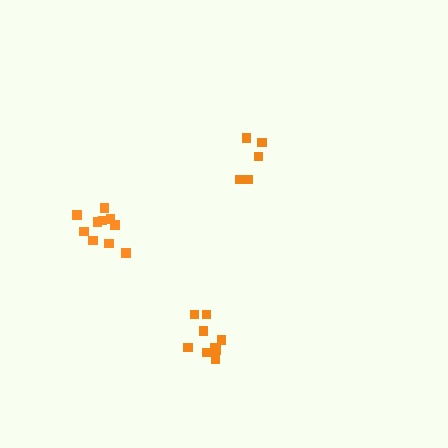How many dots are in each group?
Group 1: 5 dots, Group 2: 9 dots, Group 3: 10 dots (24 total).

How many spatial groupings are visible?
There are 3 spatial groupings.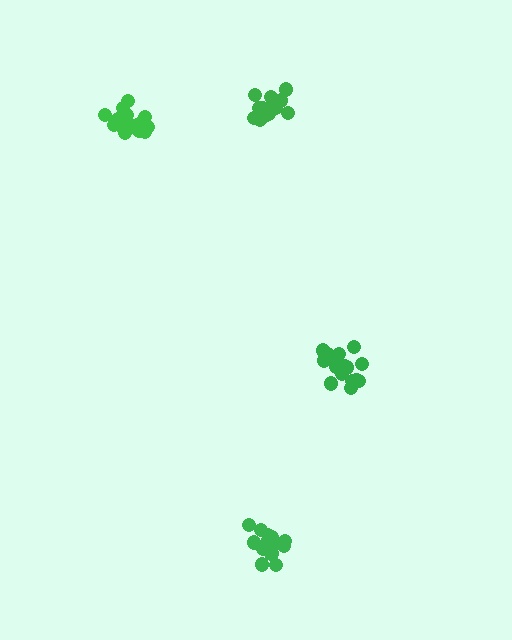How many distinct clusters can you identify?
There are 4 distinct clusters.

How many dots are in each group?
Group 1: 18 dots, Group 2: 16 dots, Group 3: 14 dots, Group 4: 15 dots (63 total).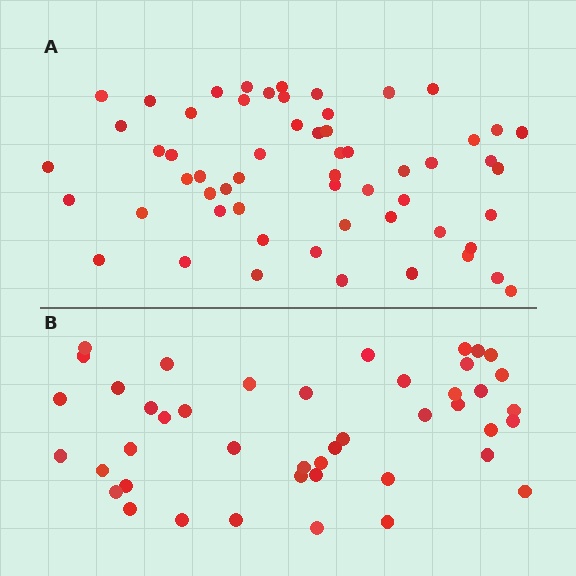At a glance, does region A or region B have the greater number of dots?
Region A (the top region) has more dots.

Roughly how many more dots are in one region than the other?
Region A has approximately 15 more dots than region B.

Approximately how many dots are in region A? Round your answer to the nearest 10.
About 60 dots. (The exact count is 58, which rounds to 60.)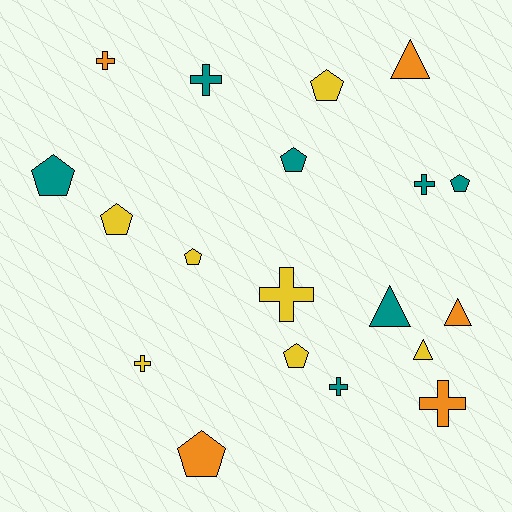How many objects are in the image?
There are 19 objects.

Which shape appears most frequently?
Pentagon, with 8 objects.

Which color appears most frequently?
Yellow, with 7 objects.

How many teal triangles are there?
There is 1 teal triangle.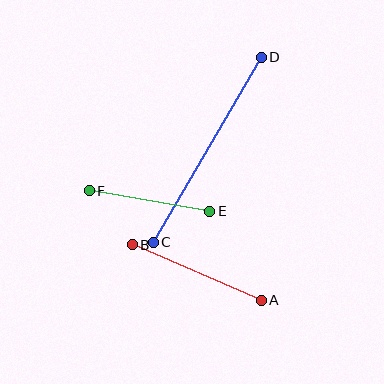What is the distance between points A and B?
The distance is approximately 140 pixels.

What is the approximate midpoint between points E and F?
The midpoint is at approximately (150, 201) pixels.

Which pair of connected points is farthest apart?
Points C and D are farthest apart.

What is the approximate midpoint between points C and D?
The midpoint is at approximately (207, 150) pixels.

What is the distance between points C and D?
The distance is approximately 214 pixels.